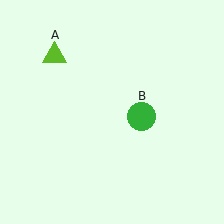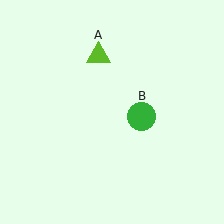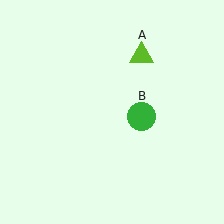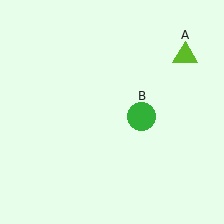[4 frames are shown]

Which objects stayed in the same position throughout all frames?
Green circle (object B) remained stationary.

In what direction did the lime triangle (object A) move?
The lime triangle (object A) moved right.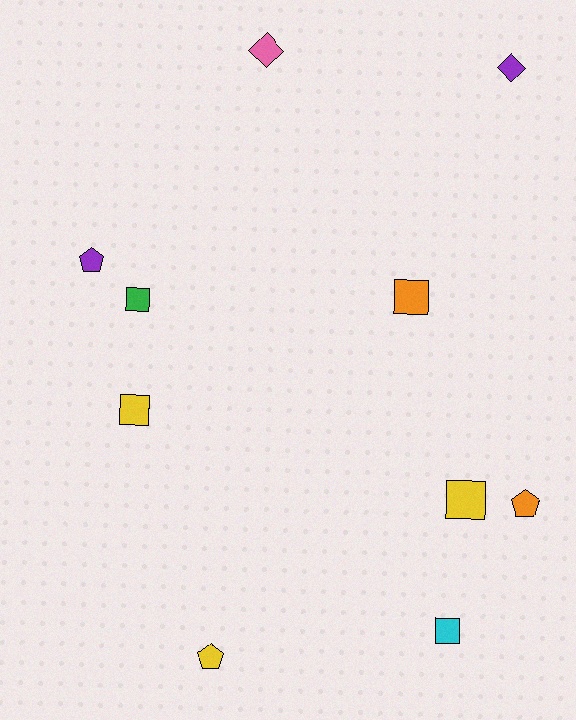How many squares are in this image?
There are 5 squares.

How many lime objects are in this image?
There are no lime objects.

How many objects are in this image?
There are 10 objects.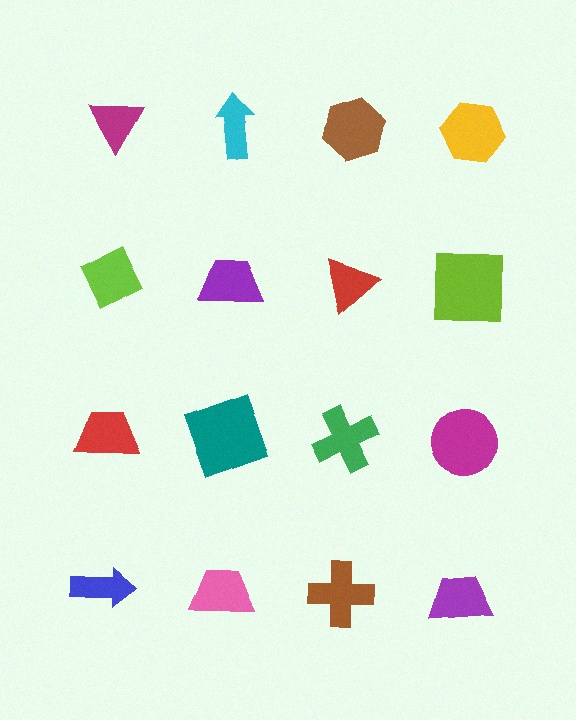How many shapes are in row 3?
4 shapes.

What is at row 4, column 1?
A blue arrow.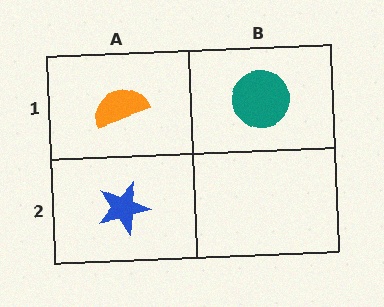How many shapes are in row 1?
2 shapes.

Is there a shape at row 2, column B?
No, that cell is empty.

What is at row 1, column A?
An orange semicircle.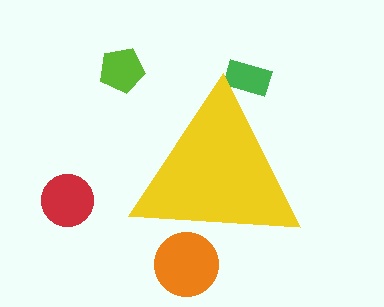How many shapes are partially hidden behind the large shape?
2 shapes are partially hidden.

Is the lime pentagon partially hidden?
No, the lime pentagon is fully visible.